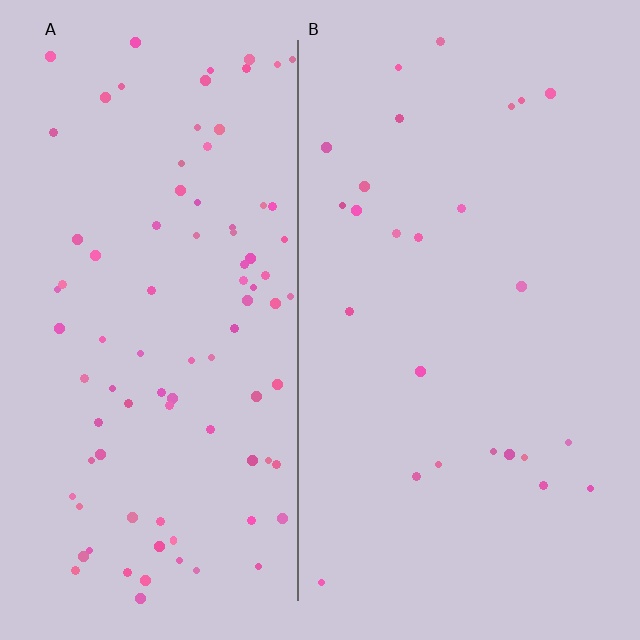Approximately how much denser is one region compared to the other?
Approximately 3.6× — region A over region B.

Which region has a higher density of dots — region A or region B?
A (the left).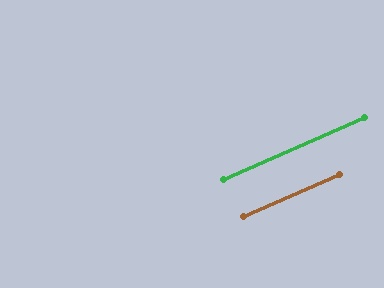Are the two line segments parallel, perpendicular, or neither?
Parallel — their directions differ by only 0.1°.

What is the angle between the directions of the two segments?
Approximately 0 degrees.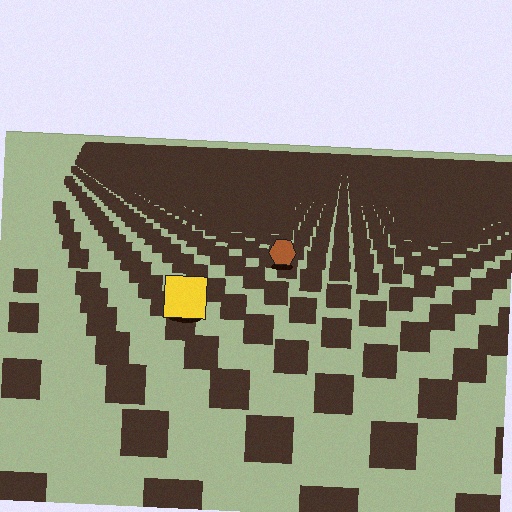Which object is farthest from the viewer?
The brown hexagon is farthest from the viewer. It appears smaller and the ground texture around it is denser.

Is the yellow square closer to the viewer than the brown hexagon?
Yes. The yellow square is closer — you can tell from the texture gradient: the ground texture is coarser near it.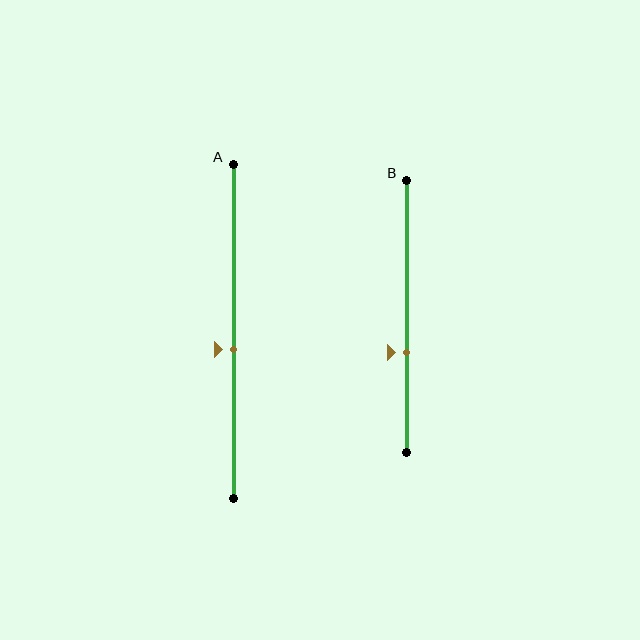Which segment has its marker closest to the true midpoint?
Segment A has its marker closest to the true midpoint.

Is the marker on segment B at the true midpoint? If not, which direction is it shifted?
No, the marker on segment B is shifted downward by about 13% of the segment length.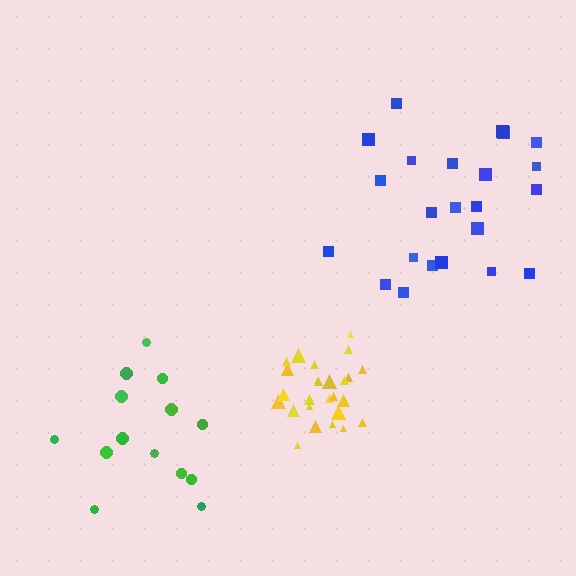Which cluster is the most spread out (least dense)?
Green.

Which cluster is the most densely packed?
Yellow.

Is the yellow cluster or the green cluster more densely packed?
Yellow.